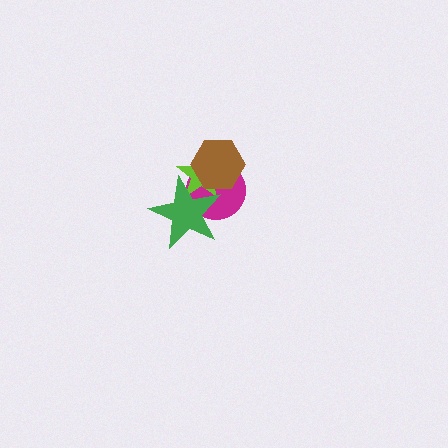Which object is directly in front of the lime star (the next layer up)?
The green star is directly in front of the lime star.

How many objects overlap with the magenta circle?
3 objects overlap with the magenta circle.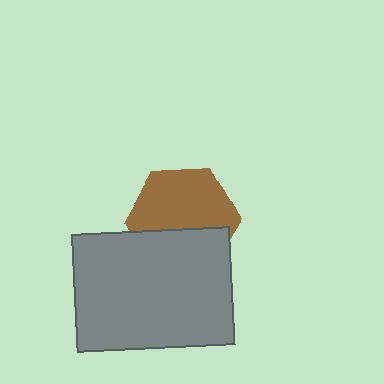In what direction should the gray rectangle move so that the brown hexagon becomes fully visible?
The gray rectangle should move down. That is the shortest direction to clear the overlap and leave the brown hexagon fully visible.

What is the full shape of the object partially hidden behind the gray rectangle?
The partially hidden object is a brown hexagon.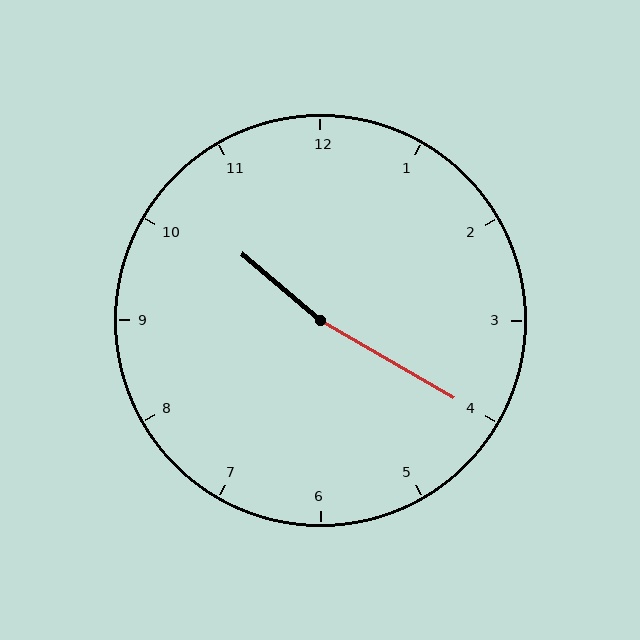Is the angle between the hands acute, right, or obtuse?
It is obtuse.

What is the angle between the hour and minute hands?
Approximately 170 degrees.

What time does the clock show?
10:20.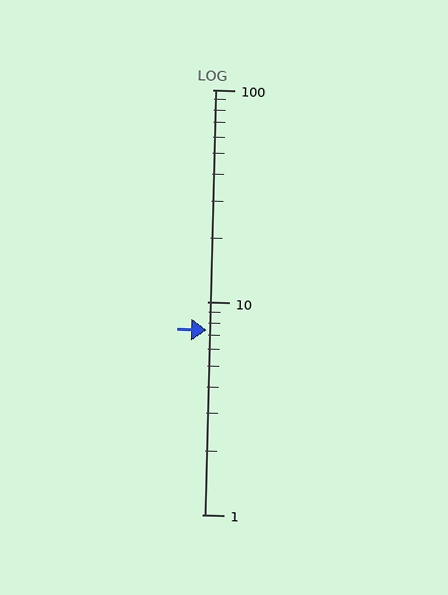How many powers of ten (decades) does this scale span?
The scale spans 2 decades, from 1 to 100.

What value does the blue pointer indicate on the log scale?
The pointer indicates approximately 7.4.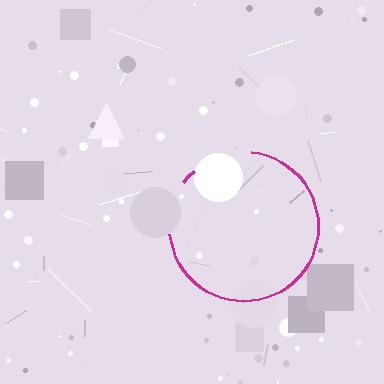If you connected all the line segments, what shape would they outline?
They would outline a circle.